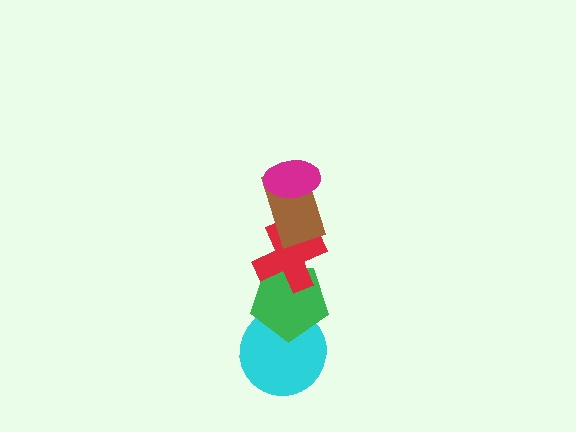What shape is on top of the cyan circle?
The green pentagon is on top of the cyan circle.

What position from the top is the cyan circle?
The cyan circle is 5th from the top.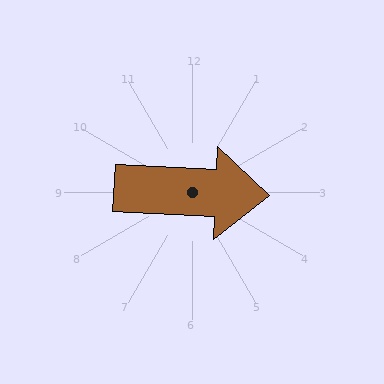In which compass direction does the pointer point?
East.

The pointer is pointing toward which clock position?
Roughly 3 o'clock.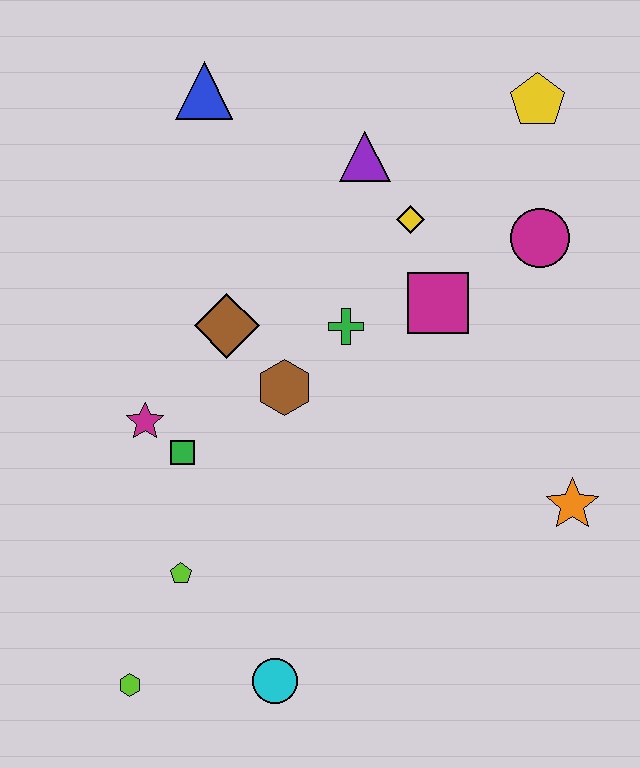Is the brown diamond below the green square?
No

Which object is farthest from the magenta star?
The yellow pentagon is farthest from the magenta star.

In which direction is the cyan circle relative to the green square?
The cyan circle is below the green square.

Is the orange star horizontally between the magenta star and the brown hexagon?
No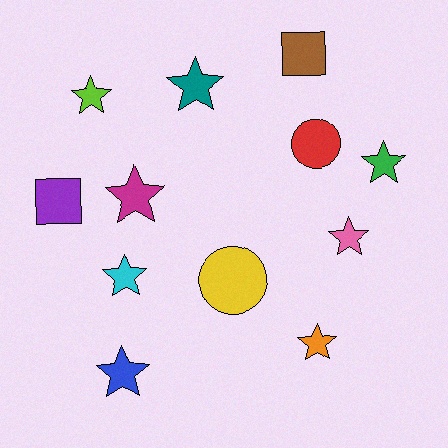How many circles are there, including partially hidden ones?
There are 2 circles.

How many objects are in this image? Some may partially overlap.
There are 12 objects.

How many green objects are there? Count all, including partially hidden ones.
There is 1 green object.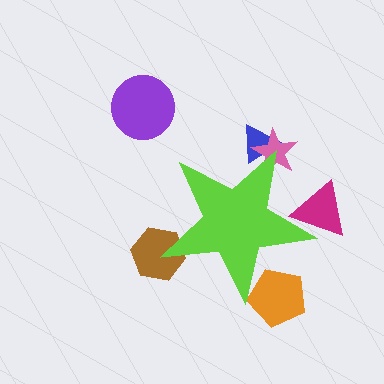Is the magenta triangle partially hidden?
Yes, the magenta triangle is partially hidden behind the lime star.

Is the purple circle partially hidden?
No, the purple circle is fully visible.